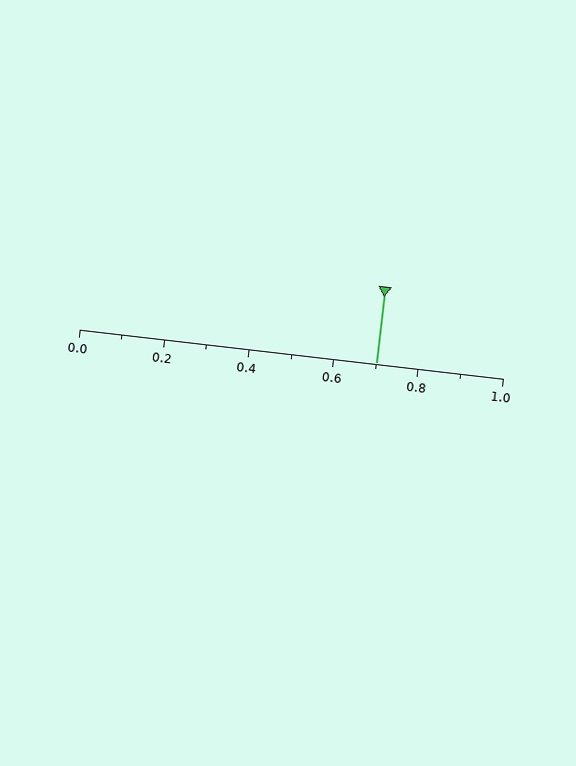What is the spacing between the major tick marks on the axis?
The major ticks are spaced 0.2 apart.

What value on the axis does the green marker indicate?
The marker indicates approximately 0.7.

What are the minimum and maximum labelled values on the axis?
The axis runs from 0.0 to 1.0.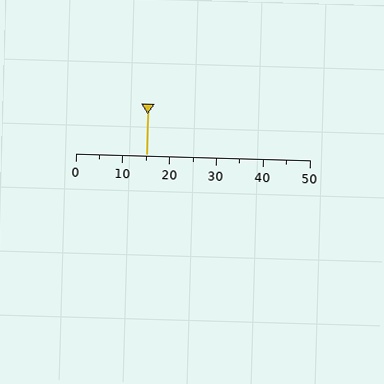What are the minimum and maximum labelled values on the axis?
The axis runs from 0 to 50.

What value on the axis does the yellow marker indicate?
The marker indicates approximately 15.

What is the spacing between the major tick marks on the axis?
The major ticks are spaced 10 apart.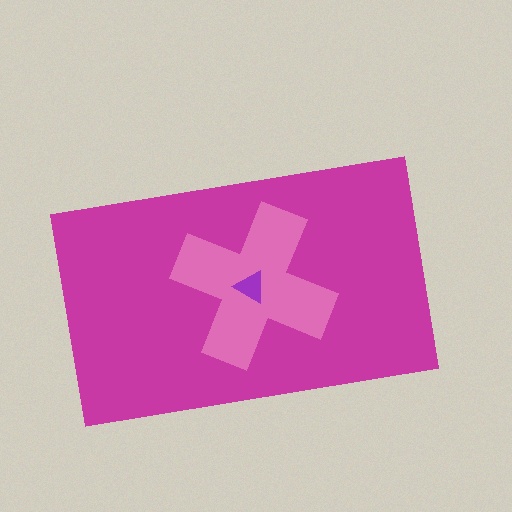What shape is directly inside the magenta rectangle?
The pink cross.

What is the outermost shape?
The magenta rectangle.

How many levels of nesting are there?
3.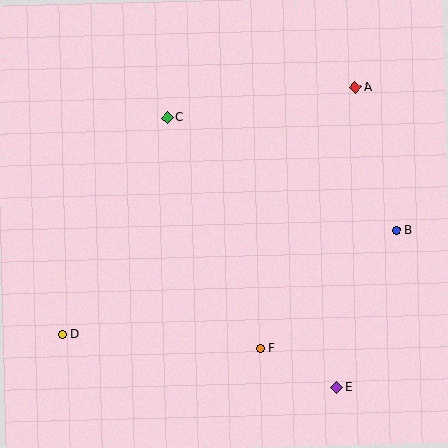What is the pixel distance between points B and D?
The distance between B and D is 350 pixels.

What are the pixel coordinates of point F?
Point F is at (260, 349).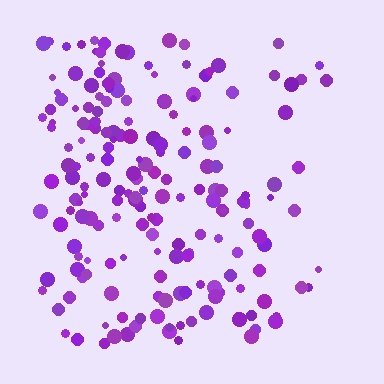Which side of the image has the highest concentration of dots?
The left.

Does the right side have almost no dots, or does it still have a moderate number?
Still a moderate number, just noticeably fewer than the left.